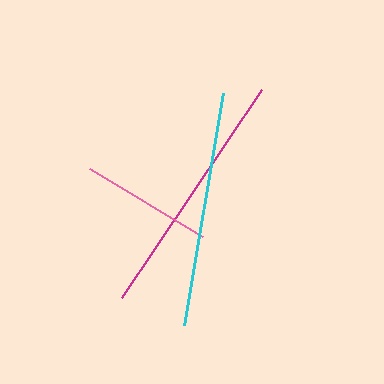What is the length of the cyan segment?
The cyan segment is approximately 235 pixels long.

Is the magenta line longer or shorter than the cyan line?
The magenta line is longer than the cyan line.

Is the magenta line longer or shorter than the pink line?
The magenta line is longer than the pink line.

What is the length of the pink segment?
The pink segment is approximately 132 pixels long.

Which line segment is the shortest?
The pink line is the shortest at approximately 132 pixels.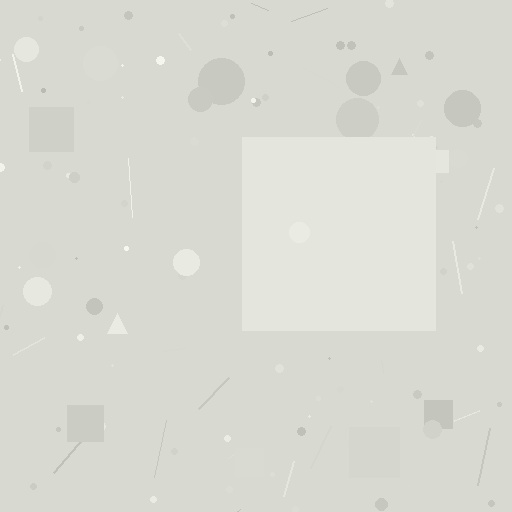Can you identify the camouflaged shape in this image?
The camouflaged shape is a square.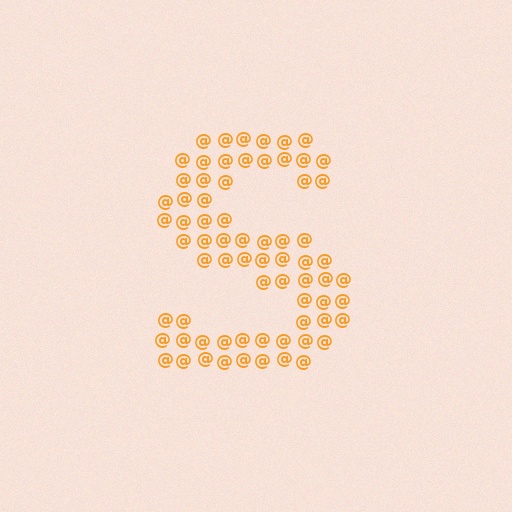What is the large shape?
The large shape is the letter S.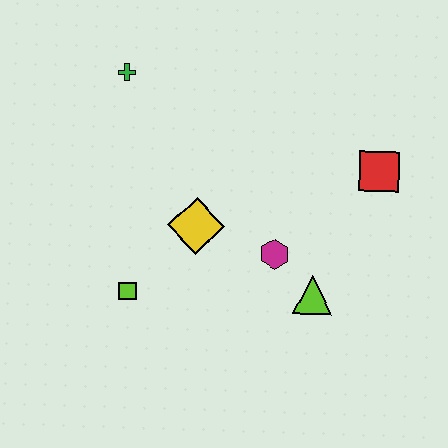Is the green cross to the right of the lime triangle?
No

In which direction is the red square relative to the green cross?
The red square is to the right of the green cross.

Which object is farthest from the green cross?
The lime triangle is farthest from the green cross.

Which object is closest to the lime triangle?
The magenta hexagon is closest to the lime triangle.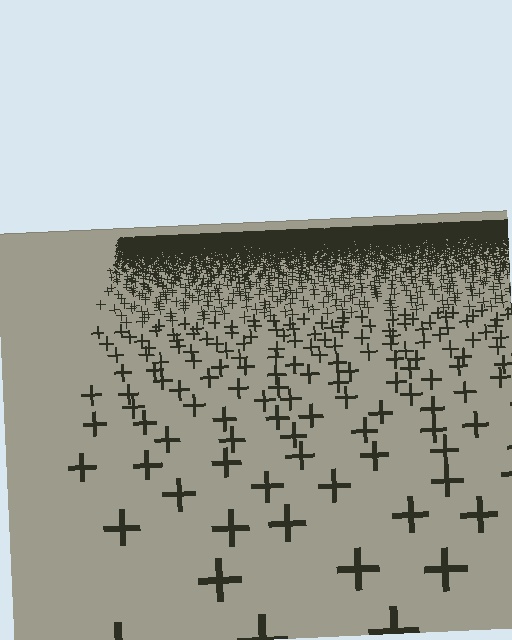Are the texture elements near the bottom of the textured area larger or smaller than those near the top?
Larger. Near the bottom, elements are closer to the viewer and appear at a bigger on-screen size.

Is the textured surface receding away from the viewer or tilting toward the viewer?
The surface is receding away from the viewer. Texture elements get smaller and denser toward the top.